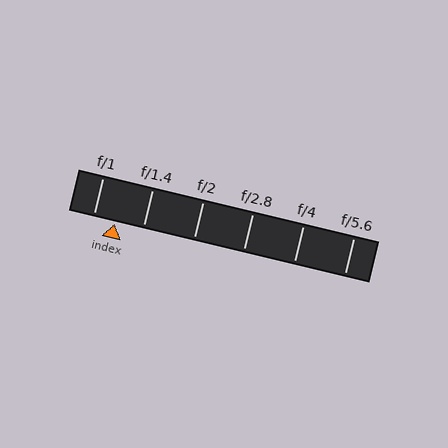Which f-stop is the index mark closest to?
The index mark is closest to f/1.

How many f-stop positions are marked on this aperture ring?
There are 6 f-stop positions marked.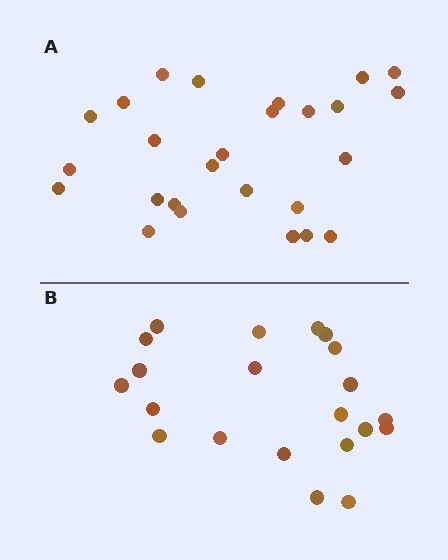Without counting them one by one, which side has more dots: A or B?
Region A (the top region) has more dots.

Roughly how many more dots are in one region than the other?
Region A has about 5 more dots than region B.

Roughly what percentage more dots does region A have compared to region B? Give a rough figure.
About 25% more.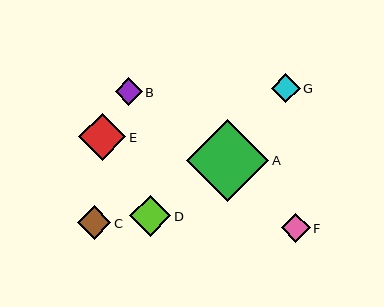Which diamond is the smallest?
Diamond B is the smallest with a size of approximately 27 pixels.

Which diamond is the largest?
Diamond A is the largest with a size of approximately 83 pixels.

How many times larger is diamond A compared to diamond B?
Diamond A is approximately 3.0 times the size of diamond B.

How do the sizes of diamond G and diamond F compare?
Diamond G and diamond F are approximately the same size.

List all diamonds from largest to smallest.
From largest to smallest: A, E, D, C, G, F, B.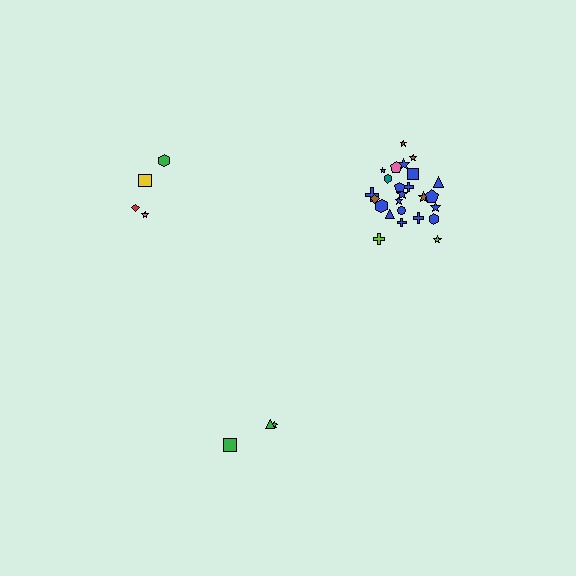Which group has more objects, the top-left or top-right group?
The top-right group.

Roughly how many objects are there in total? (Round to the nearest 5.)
Roughly 30 objects in total.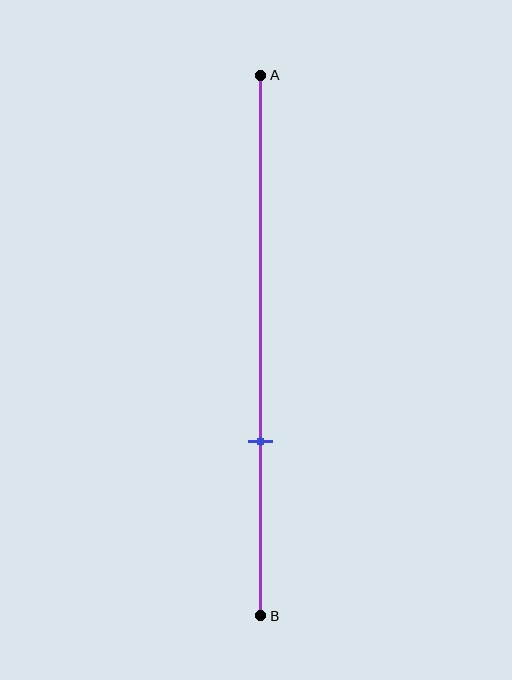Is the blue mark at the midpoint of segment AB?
No, the mark is at about 70% from A, not at the 50% midpoint.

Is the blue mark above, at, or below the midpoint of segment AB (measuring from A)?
The blue mark is below the midpoint of segment AB.